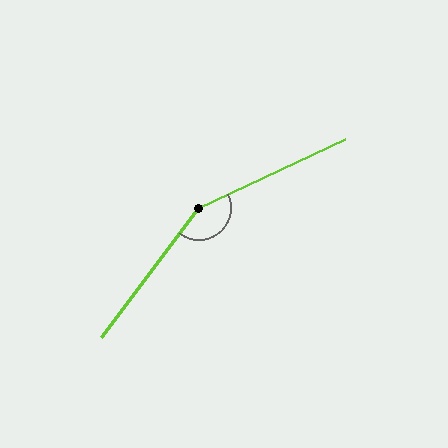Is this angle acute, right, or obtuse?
It is obtuse.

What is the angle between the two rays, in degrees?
Approximately 152 degrees.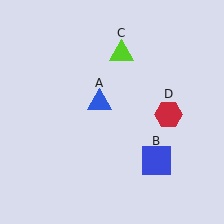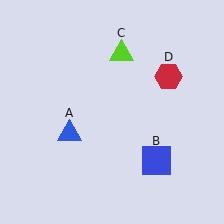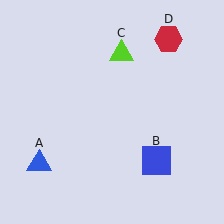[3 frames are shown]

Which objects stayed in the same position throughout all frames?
Blue square (object B) and lime triangle (object C) remained stationary.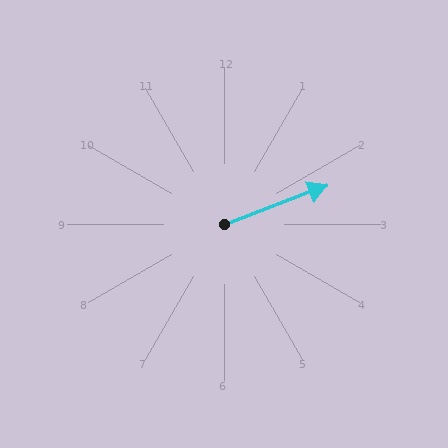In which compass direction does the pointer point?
East.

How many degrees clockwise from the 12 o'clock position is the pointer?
Approximately 69 degrees.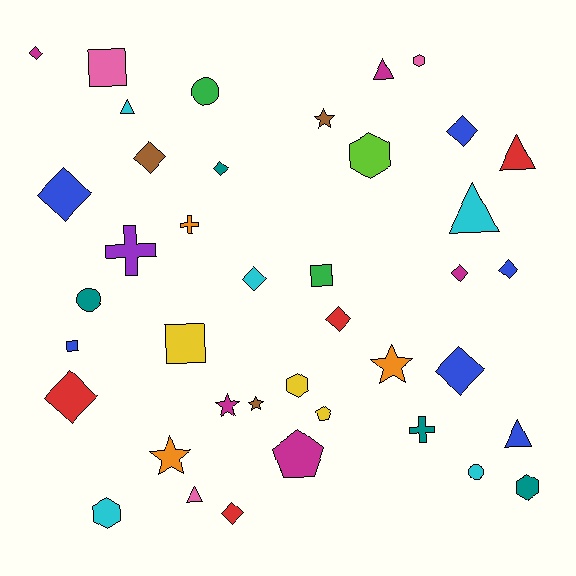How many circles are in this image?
There are 3 circles.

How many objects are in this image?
There are 40 objects.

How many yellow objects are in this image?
There are 3 yellow objects.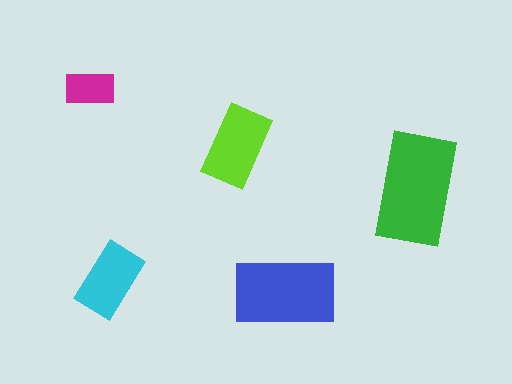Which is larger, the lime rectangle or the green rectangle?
The green one.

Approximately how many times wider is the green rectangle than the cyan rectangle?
About 1.5 times wider.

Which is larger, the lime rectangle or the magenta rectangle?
The lime one.